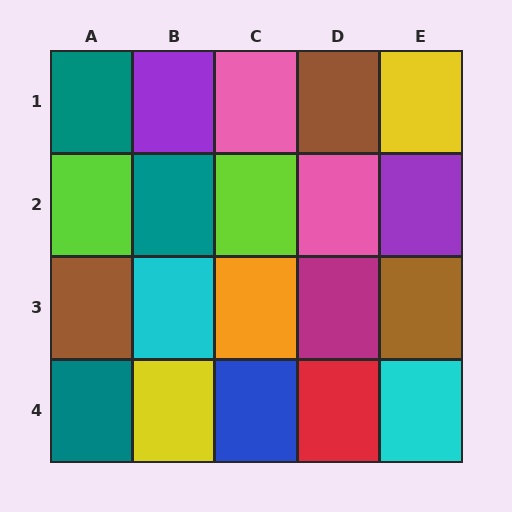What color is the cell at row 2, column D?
Pink.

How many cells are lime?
2 cells are lime.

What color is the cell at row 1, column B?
Purple.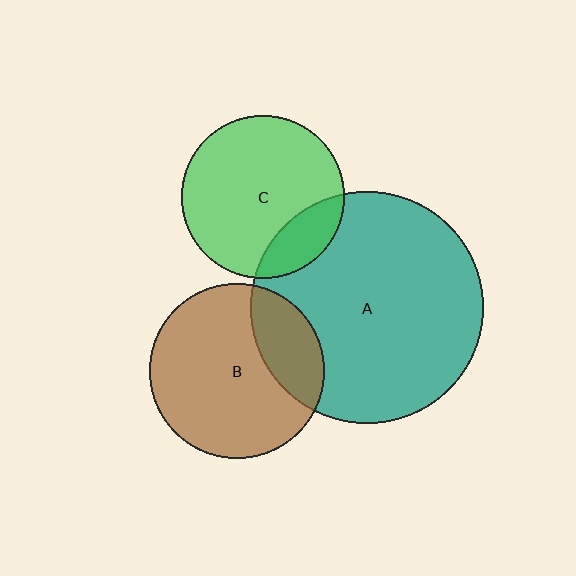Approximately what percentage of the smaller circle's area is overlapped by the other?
Approximately 20%.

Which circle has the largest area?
Circle A (teal).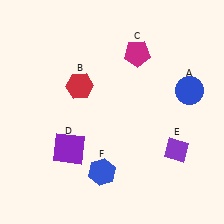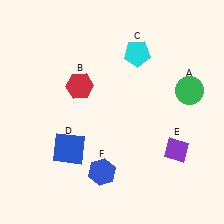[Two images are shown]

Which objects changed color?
A changed from blue to green. C changed from magenta to cyan. D changed from purple to blue.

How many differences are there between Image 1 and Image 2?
There are 3 differences between the two images.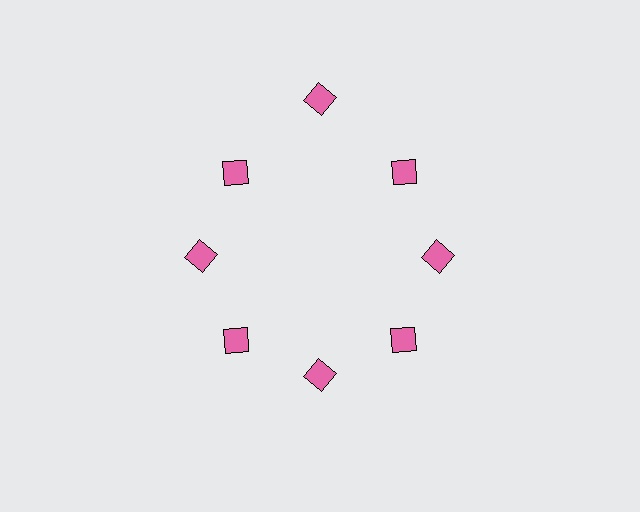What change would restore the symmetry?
The symmetry would be restored by moving it inward, back onto the ring so that all 8 diamonds sit at equal angles and equal distance from the center.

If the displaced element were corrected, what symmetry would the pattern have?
It would have 8-fold rotational symmetry — the pattern would map onto itself every 45 degrees.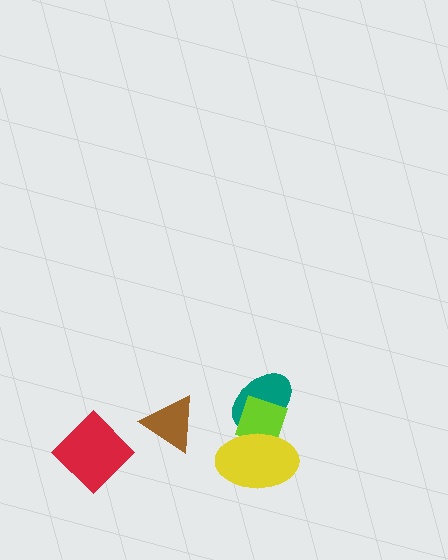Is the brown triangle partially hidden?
No, no other shape covers it.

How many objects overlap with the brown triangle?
0 objects overlap with the brown triangle.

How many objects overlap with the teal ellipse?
2 objects overlap with the teal ellipse.